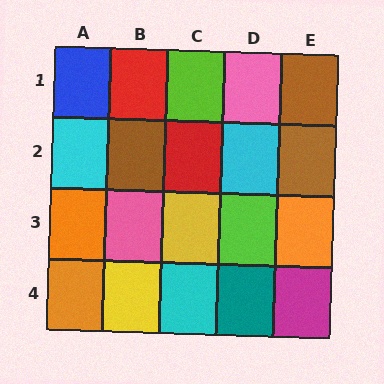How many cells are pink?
2 cells are pink.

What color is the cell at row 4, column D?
Teal.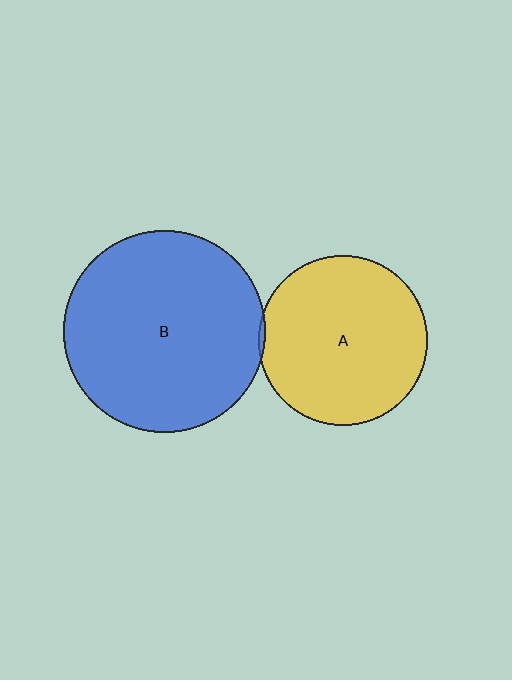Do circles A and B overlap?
Yes.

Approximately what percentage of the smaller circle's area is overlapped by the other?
Approximately 5%.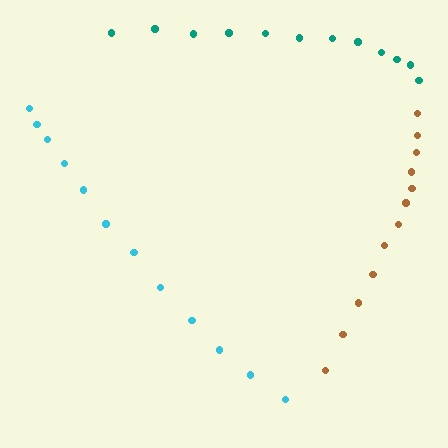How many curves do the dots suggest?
There are 3 distinct paths.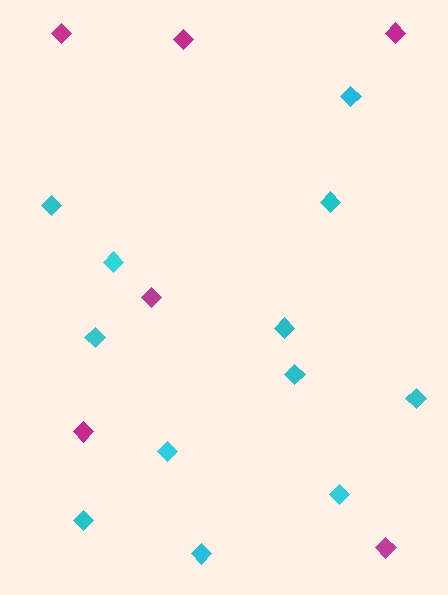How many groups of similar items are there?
There are 2 groups: one group of cyan diamonds (12) and one group of magenta diamonds (6).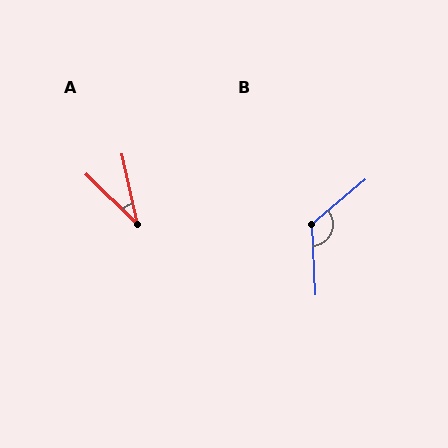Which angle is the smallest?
A, at approximately 33 degrees.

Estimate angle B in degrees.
Approximately 127 degrees.